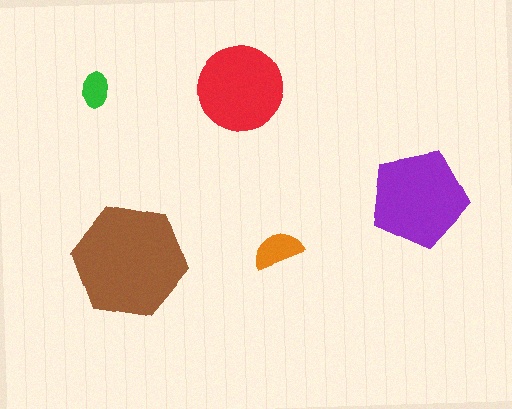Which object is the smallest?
The green ellipse.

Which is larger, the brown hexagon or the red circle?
The brown hexagon.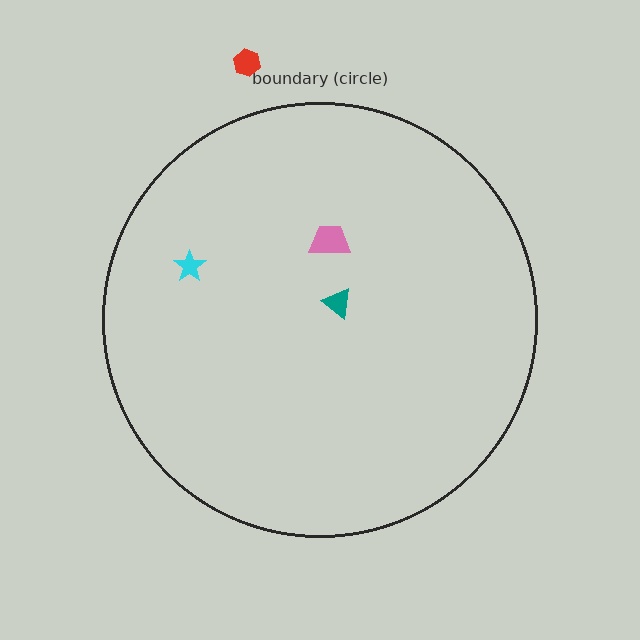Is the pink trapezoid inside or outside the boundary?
Inside.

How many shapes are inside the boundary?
3 inside, 1 outside.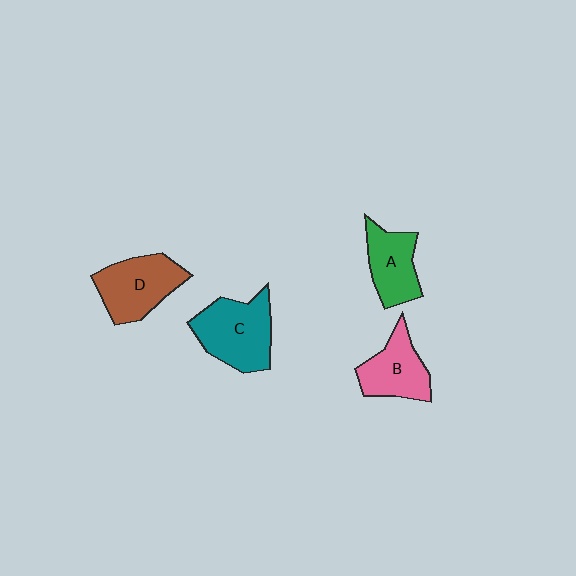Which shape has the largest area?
Shape C (teal).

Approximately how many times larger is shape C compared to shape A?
Approximately 1.4 times.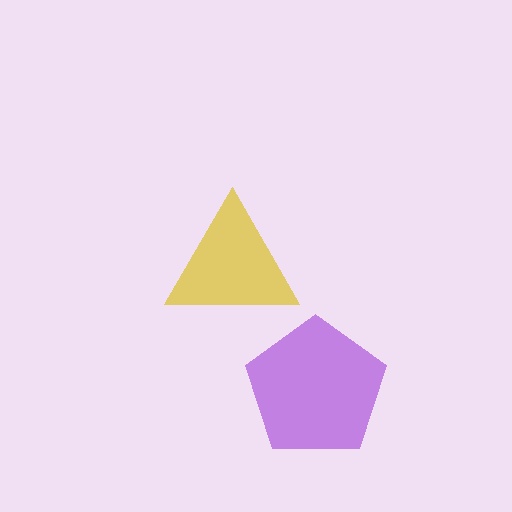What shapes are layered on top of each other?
The layered shapes are: a yellow triangle, a purple pentagon.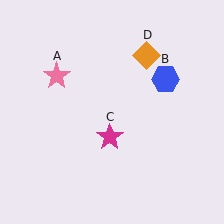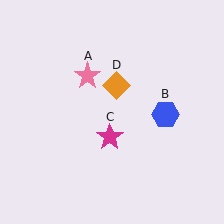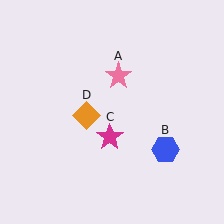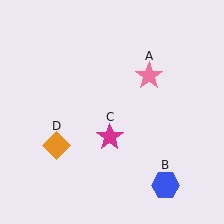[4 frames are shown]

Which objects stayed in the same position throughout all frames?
Magenta star (object C) remained stationary.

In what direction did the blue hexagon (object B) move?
The blue hexagon (object B) moved down.